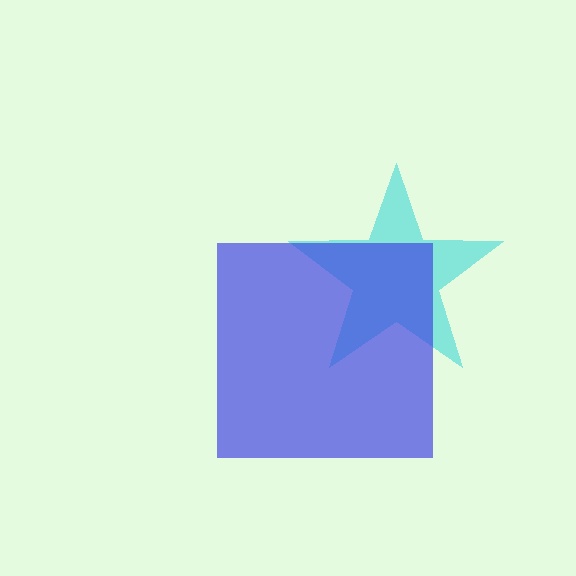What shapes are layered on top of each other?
The layered shapes are: a cyan star, a blue square.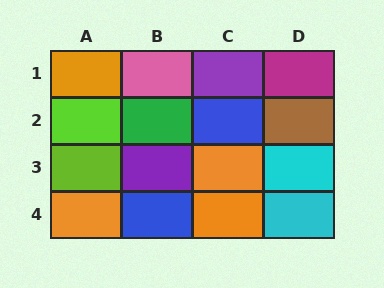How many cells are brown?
1 cell is brown.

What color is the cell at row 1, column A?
Orange.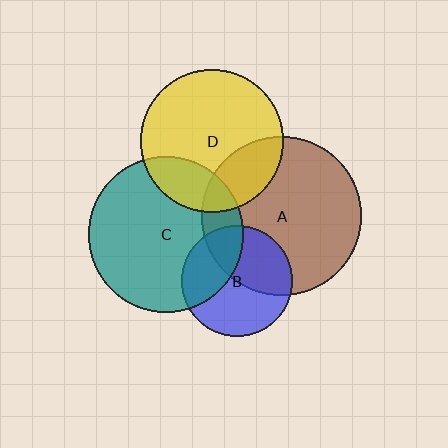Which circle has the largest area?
Circle A (brown).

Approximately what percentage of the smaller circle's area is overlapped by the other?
Approximately 25%.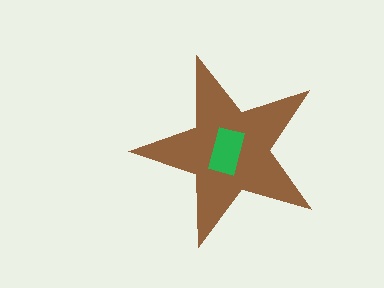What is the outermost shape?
The brown star.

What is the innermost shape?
The green rectangle.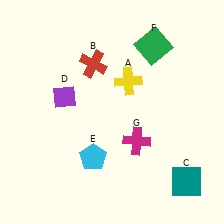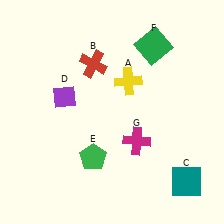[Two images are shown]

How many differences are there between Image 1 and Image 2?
There is 1 difference between the two images.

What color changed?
The pentagon (E) changed from cyan in Image 1 to green in Image 2.